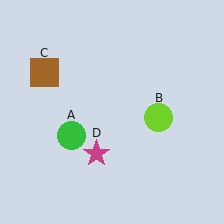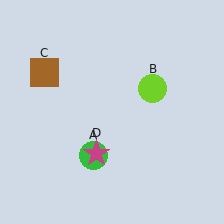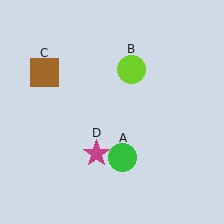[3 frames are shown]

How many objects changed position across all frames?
2 objects changed position: green circle (object A), lime circle (object B).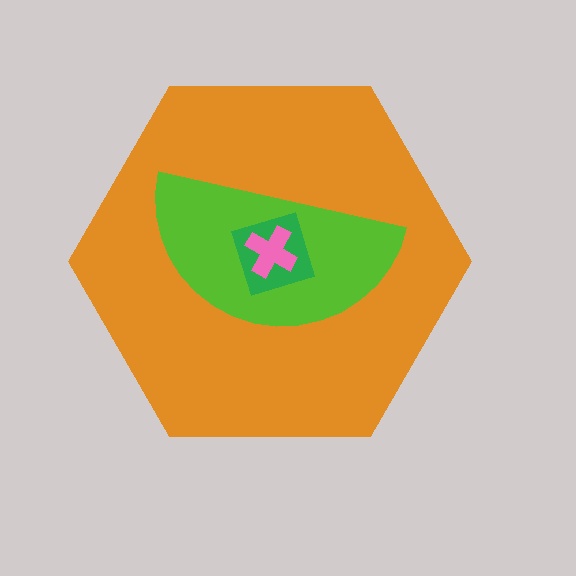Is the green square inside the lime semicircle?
Yes.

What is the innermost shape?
The pink cross.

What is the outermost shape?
The orange hexagon.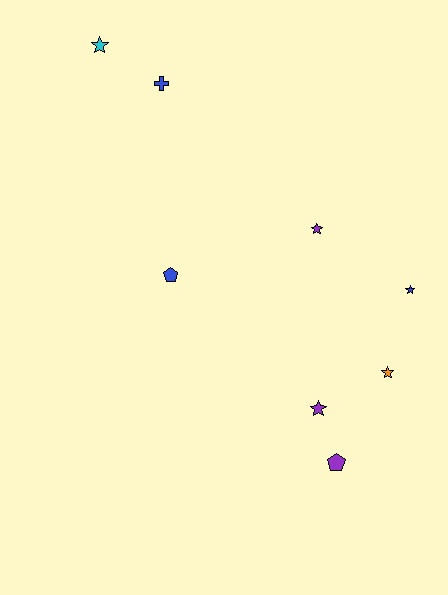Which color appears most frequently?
Blue, with 3 objects.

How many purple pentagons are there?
There is 1 purple pentagon.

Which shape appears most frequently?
Star, with 5 objects.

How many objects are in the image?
There are 8 objects.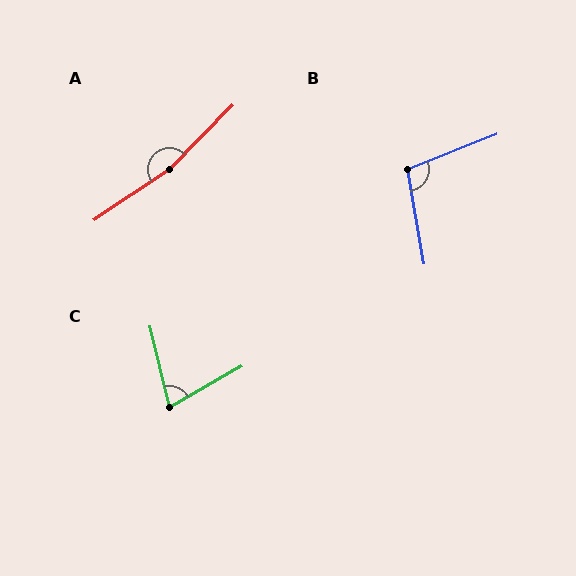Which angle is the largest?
A, at approximately 168 degrees.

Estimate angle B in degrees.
Approximately 102 degrees.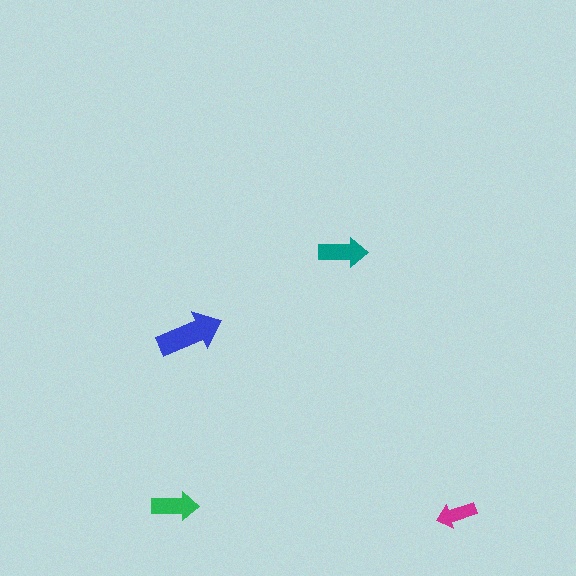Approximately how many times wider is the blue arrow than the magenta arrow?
About 1.5 times wider.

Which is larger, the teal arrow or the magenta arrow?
The teal one.